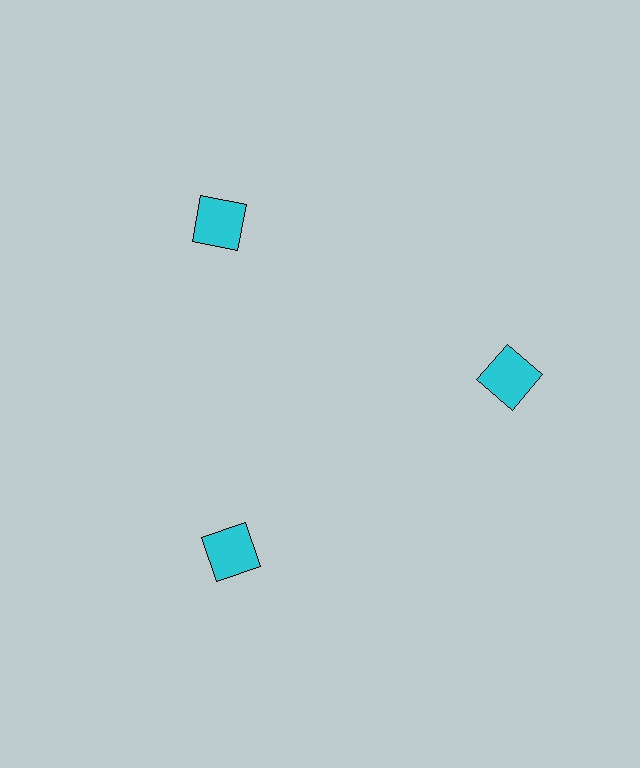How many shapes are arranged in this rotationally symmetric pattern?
There are 3 shapes, arranged in 3 groups of 1.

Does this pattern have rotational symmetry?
Yes, this pattern has 3-fold rotational symmetry. It looks the same after rotating 120 degrees around the center.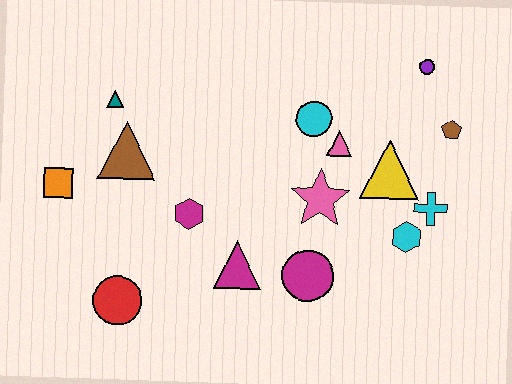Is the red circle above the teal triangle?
No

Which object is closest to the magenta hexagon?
The magenta triangle is closest to the magenta hexagon.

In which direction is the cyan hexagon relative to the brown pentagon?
The cyan hexagon is below the brown pentagon.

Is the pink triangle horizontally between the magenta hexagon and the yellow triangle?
Yes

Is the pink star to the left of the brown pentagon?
Yes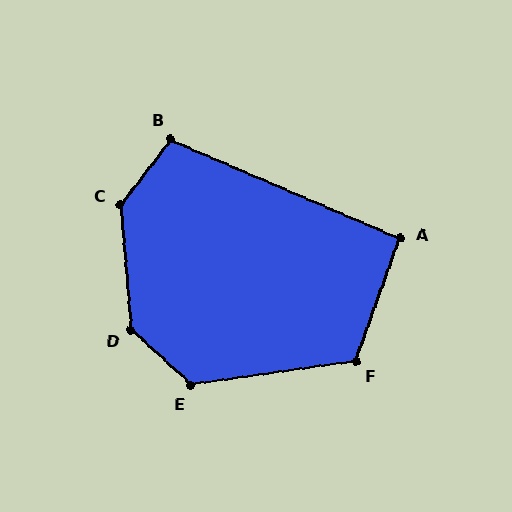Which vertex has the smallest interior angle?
A, at approximately 94 degrees.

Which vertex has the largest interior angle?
D, at approximately 138 degrees.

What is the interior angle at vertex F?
Approximately 118 degrees (obtuse).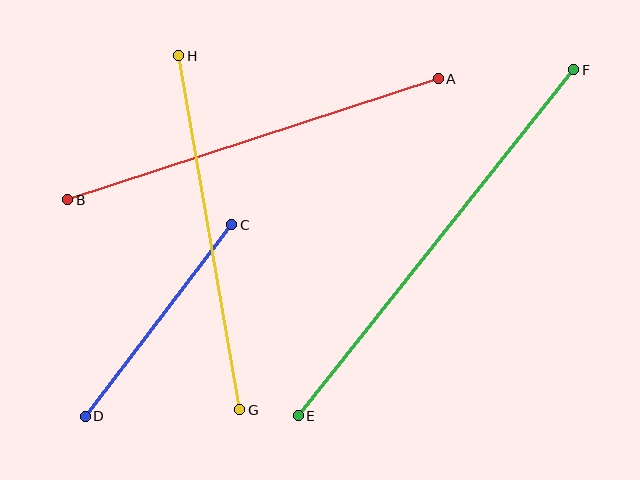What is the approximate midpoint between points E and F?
The midpoint is at approximately (436, 243) pixels.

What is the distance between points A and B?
The distance is approximately 389 pixels.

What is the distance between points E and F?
The distance is approximately 442 pixels.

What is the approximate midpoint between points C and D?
The midpoint is at approximately (159, 320) pixels.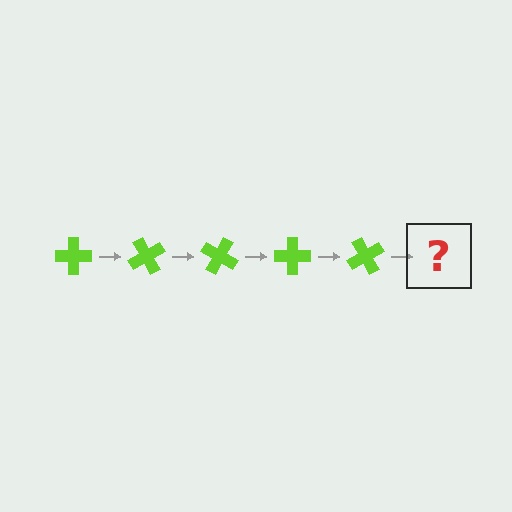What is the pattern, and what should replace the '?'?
The pattern is that the cross rotates 60 degrees each step. The '?' should be a lime cross rotated 300 degrees.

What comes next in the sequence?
The next element should be a lime cross rotated 300 degrees.